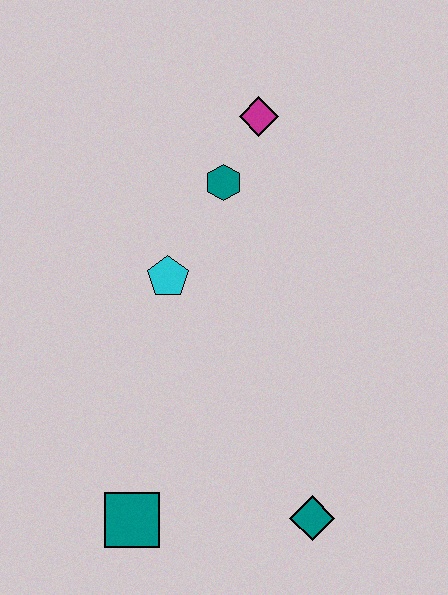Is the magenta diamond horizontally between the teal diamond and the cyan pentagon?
Yes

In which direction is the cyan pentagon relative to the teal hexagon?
The cyan pentagon is below the teal hexagon.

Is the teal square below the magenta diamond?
Yes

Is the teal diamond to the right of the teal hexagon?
Yes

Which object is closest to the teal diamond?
The teal square is closest to the teal diamond.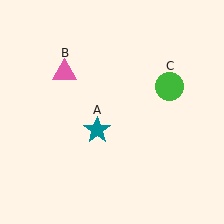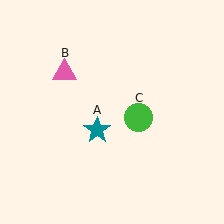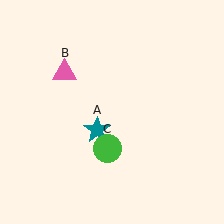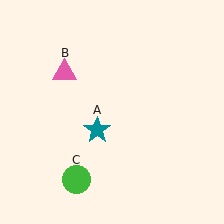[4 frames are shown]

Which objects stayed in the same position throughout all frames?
Teal star (object A) and pink triangle (object B) remained stationary.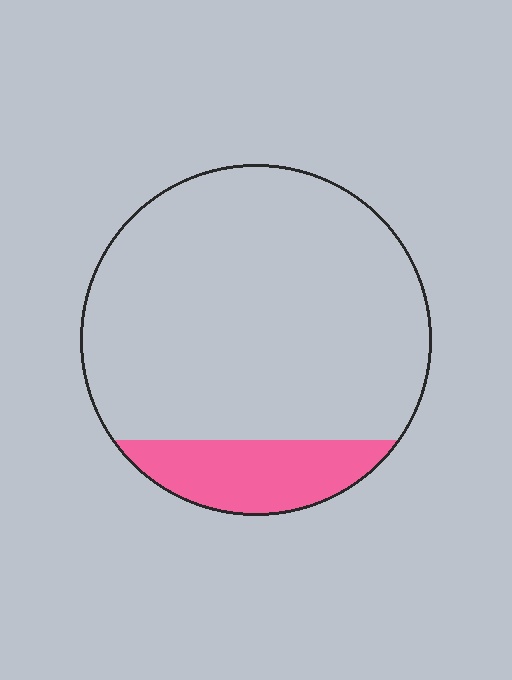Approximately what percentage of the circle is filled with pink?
Approximately 15%.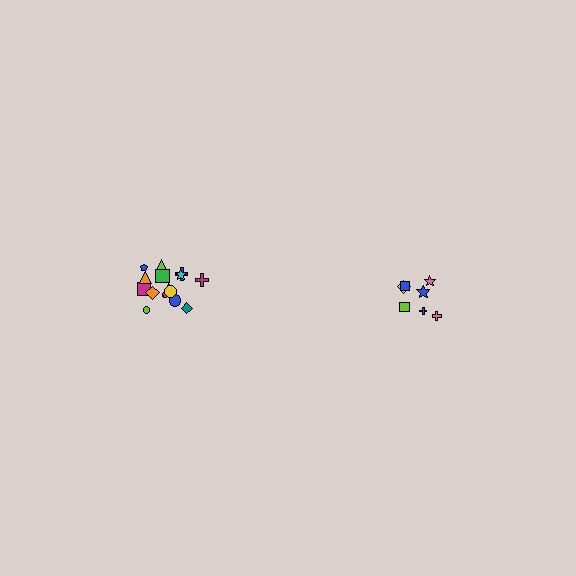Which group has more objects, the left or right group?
The left group.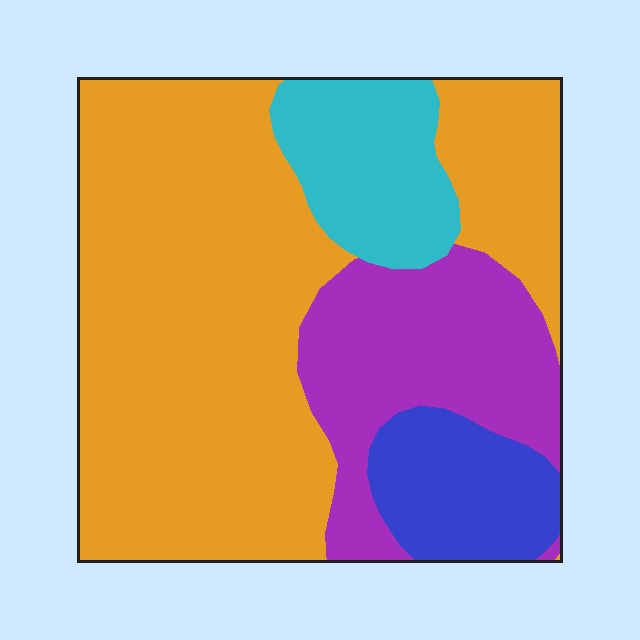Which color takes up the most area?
Orange, at roughly 60%.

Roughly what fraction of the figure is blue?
Blue covers roughly 10% of the figure.